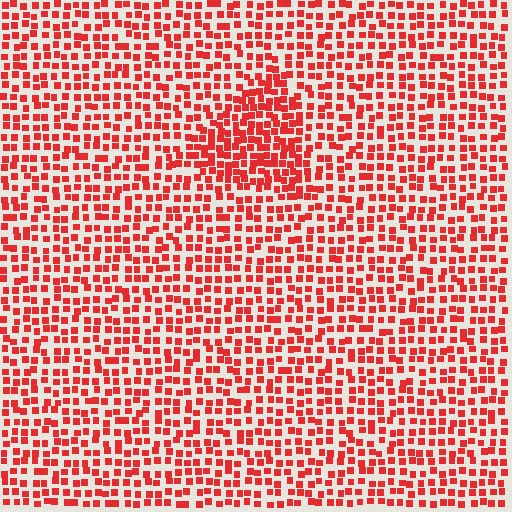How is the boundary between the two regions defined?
The boundary is defined by a change in element density (approximately 1.6x ratio). All elements are the same color, size, and shape.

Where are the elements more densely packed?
The elements are more densely packed inside the triangle boundary.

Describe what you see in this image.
The image contains small red elements arranged at two different densities. A triangle-shaped region is visible where the elements are more densely packed than the surrounding area.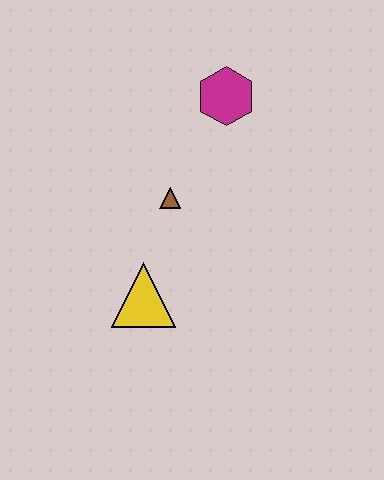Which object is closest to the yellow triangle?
The brown triangle is closest to the yellow triangle.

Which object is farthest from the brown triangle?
The magenta hexagon is farthest from the brown triangle.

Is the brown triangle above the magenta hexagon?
No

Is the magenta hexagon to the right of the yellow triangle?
Yes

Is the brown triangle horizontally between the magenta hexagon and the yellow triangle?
Yes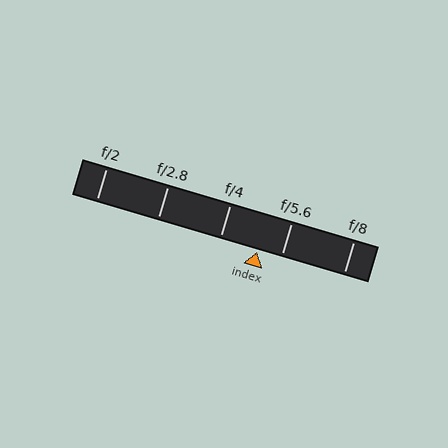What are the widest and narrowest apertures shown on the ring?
The widest aperture shown is f/2 and the narrowest is f/8.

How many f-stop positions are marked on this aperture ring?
There are 5 f-stop positions marked.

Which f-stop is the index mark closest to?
The index mark is closest to f/5.6.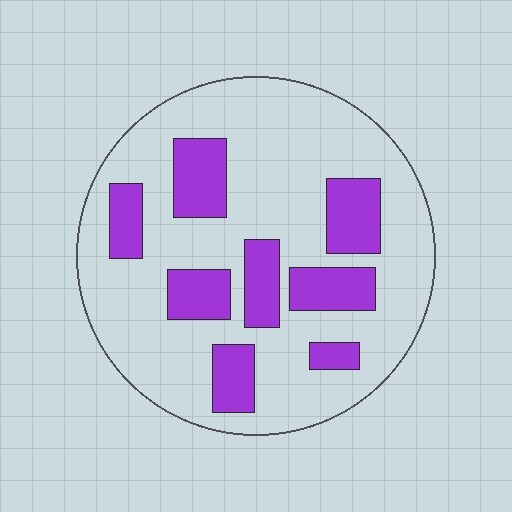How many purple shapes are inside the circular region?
8.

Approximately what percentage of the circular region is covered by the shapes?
Approximately 25%.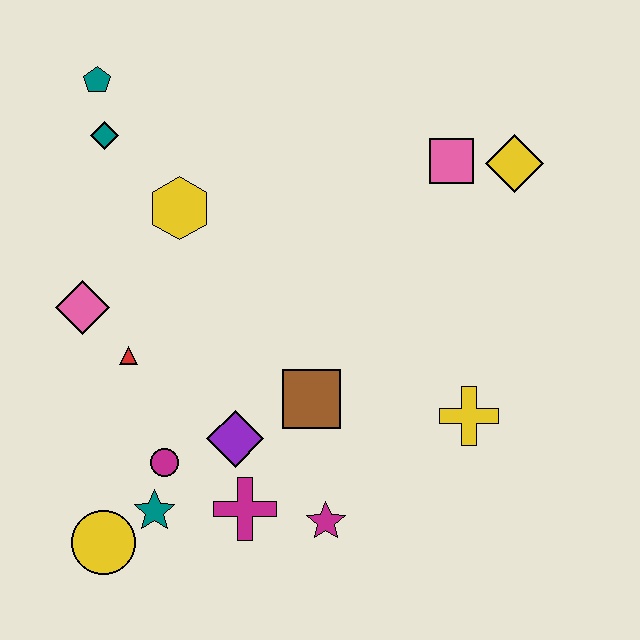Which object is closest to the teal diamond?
The teal pentagon is closest to the teal diamond.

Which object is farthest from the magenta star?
The teal pentagon is farthest from the magenta star.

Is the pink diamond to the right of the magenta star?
No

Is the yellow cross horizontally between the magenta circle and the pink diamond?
No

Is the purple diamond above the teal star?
Yes